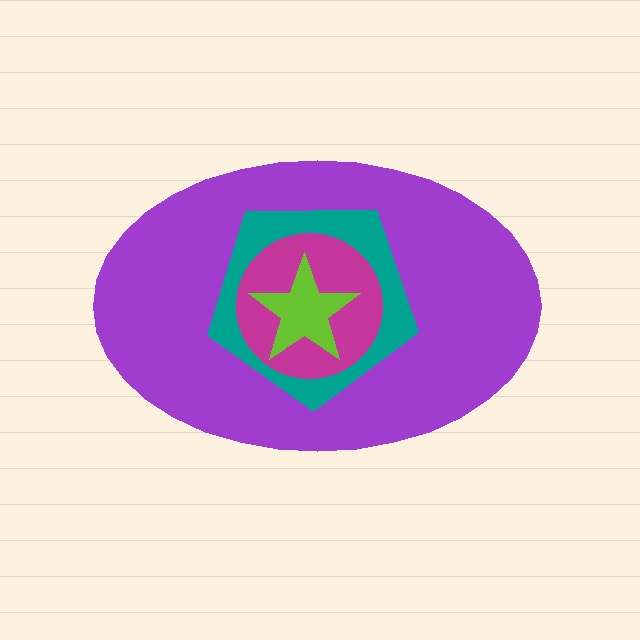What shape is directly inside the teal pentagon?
The magenta circle.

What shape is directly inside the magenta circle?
The lime star.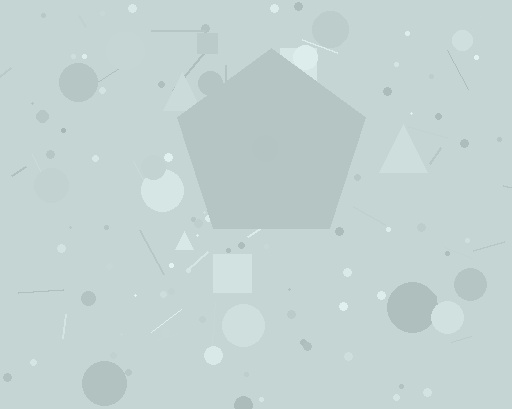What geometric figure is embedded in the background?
A pentagon is embedded in the background.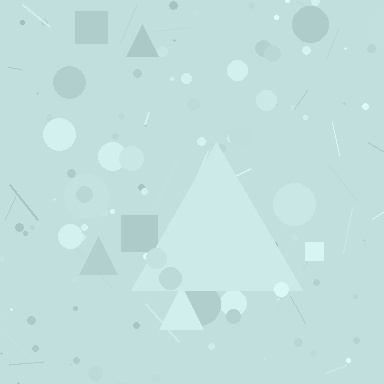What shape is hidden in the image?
A triangle is hidden in the image.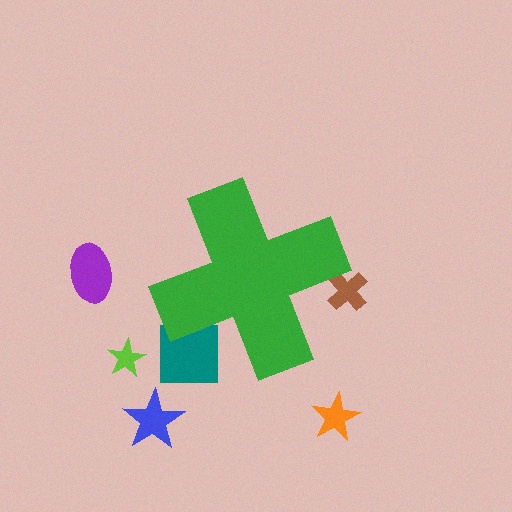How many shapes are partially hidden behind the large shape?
2 shapes are partially hidden.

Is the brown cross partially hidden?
Yes, the brown cross is partially hidden behind the green cross.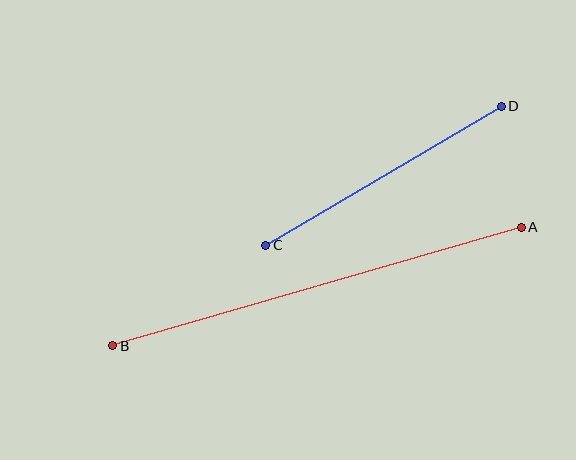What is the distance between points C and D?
The distance is approximately 273 pixels.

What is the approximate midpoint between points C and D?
The midpoint is at approximately (383, 176) pixels.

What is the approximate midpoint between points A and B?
The midpoint is at approximately (317, 286) pixels.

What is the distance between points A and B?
The distance is approximately 425 pixels.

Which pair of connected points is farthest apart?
Points A and B are farthest apart.